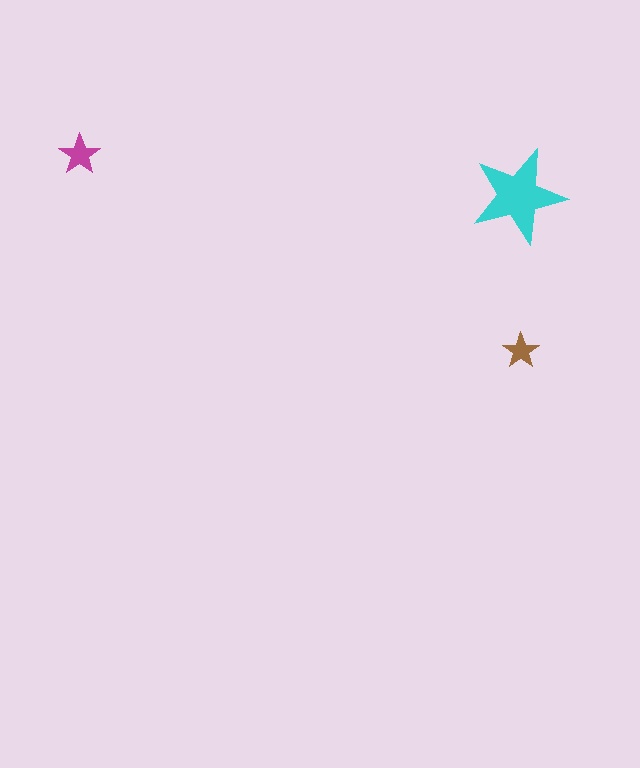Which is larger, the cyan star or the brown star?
The cyan one.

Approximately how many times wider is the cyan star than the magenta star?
About 2.5 times wider.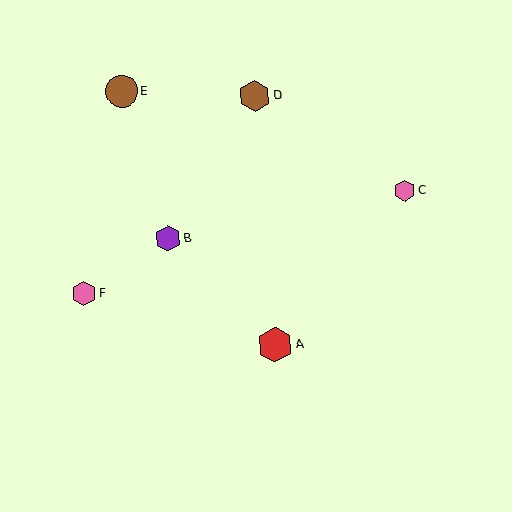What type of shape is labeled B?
Shape B is a purple hexagon.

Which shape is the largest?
The red hexagon (labeled A) is the largest.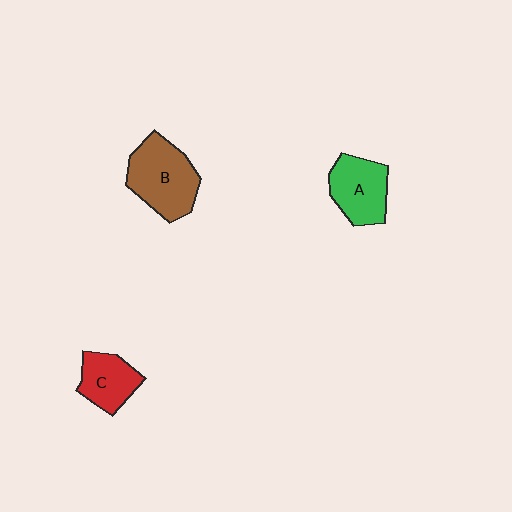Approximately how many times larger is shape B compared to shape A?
Approximately 1.3 times.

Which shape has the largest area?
Shape B (brown).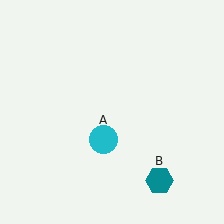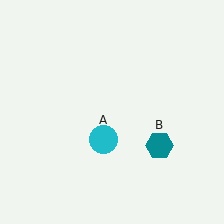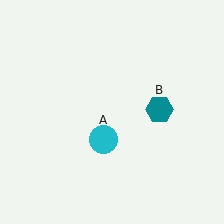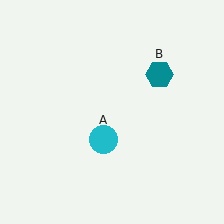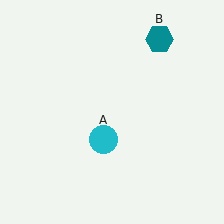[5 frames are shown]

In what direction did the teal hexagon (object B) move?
The teal hexagon (object B) moved up.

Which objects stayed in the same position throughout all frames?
Cyan circle (object A) remained stationary.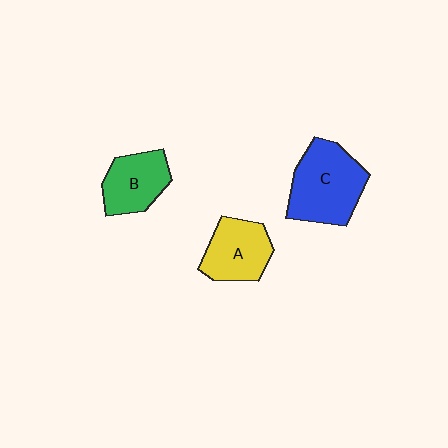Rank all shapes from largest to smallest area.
From largest to smallest: C (blue), A (yellow), B (green).